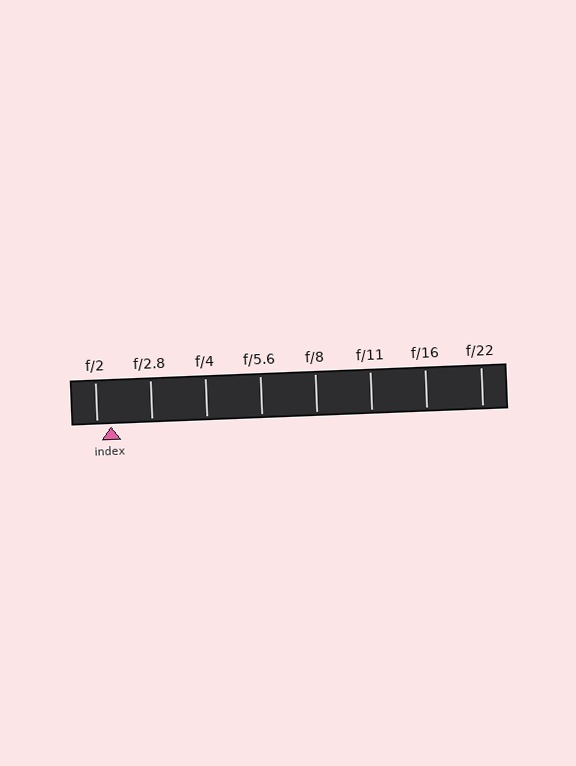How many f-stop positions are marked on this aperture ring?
There are 8 f-stop positions marked.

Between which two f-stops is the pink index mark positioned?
The index mark is between f/2 and f/2.8.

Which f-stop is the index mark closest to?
The index mark is closest to f/2.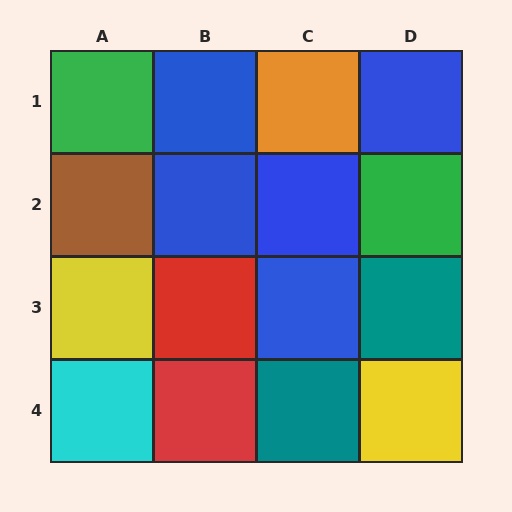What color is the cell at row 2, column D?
Green.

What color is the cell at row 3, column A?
Yellow.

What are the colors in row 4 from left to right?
Cyan, red, teal, yellow.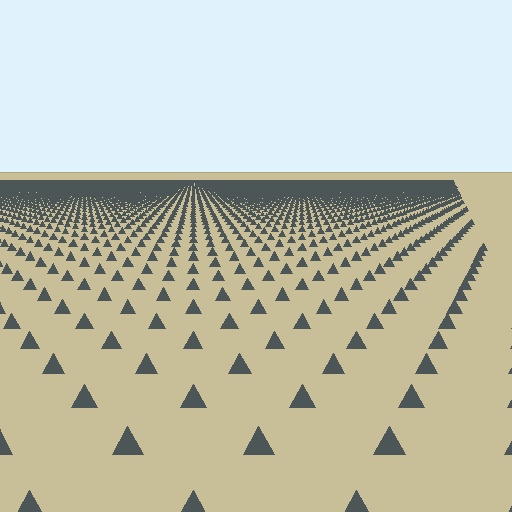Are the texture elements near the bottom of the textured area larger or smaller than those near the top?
Larger. Near the bottom, elements are closer to the viewer and appear at a bigger on-screen size.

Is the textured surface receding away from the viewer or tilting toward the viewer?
The surface is receding away from the viewer. Texture elements get smaller and denser toward the top.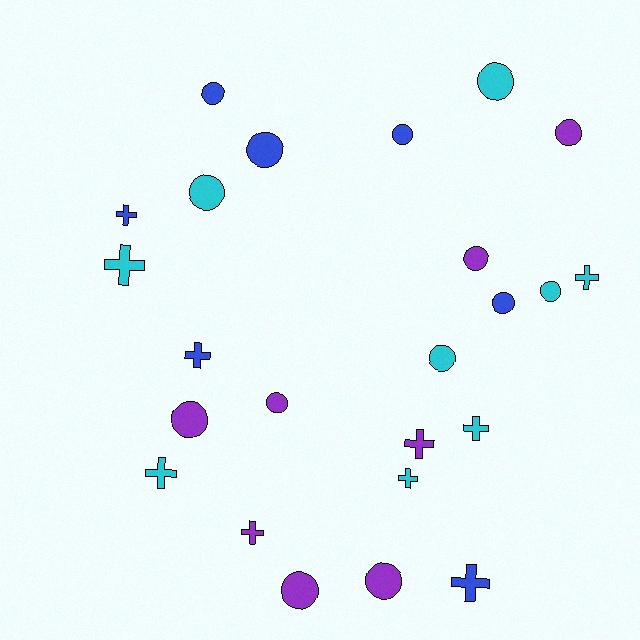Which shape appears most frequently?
Circle, with 14 objects.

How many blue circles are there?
There are 4 blue circles.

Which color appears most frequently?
Cyan, with 9 objects.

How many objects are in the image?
There are 24 objects.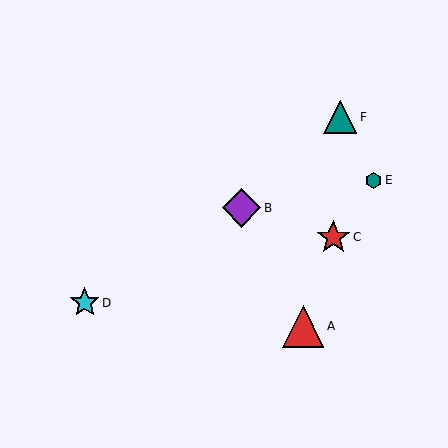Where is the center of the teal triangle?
The center of the teal triangle is at (340, 117).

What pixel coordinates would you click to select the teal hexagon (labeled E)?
Click at (374, 180) to select the teal hexagon E.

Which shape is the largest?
The red triangle (labeled A) is the largest.